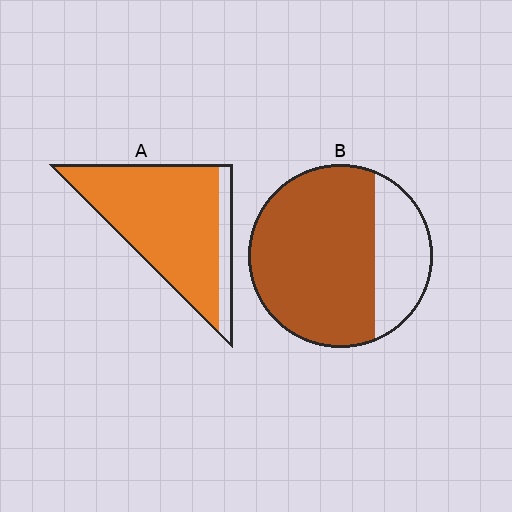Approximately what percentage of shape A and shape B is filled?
A is approximately 85% and B is approximately 75%.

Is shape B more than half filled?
Yes.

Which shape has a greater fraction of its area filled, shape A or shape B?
Shape A.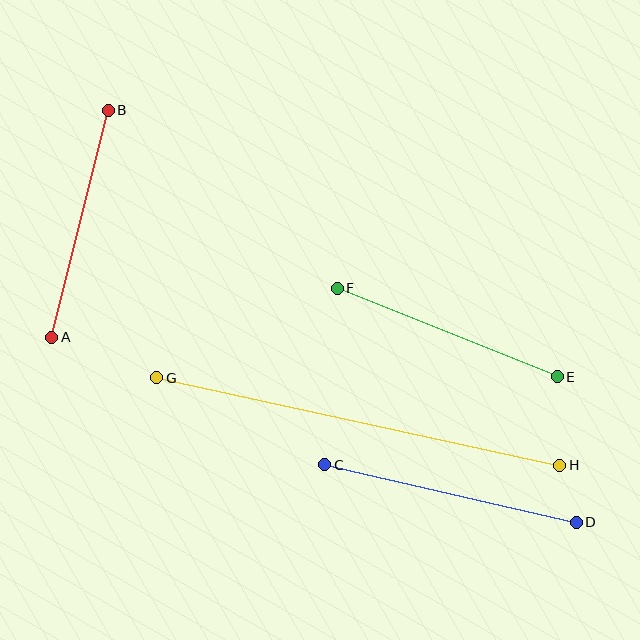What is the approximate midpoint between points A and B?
The midpoint is at approximately (80, 224) pixels.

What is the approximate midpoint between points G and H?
The midpoint is at approximately (358, 422) pixels.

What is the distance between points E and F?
The distance is approximately 237 pixels.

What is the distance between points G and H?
The distance is approximately 413 pixels.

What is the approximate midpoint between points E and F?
The midpoint is at approximately (447, 332) pixels.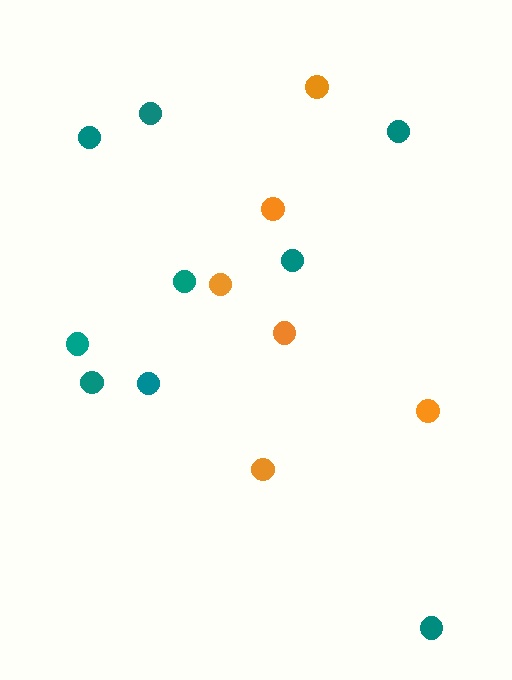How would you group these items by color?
There are 2 groups: one group of orange circles (6) and one group of teal circles (9).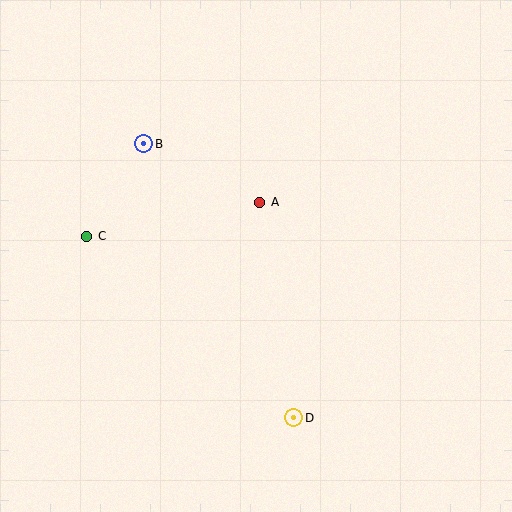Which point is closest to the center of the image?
Point A at (260, 202) is closest to the center.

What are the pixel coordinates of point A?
Point A is at (260, 202).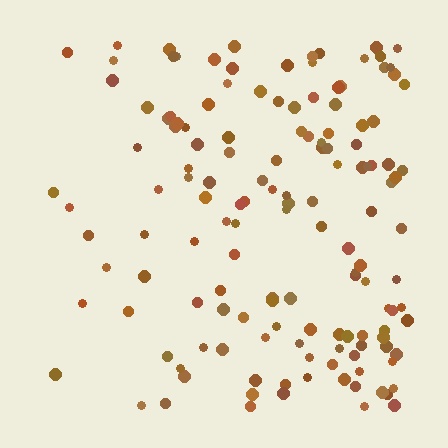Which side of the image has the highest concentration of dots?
The right.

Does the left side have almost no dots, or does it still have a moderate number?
Still a moderate number, just noticeably fewer than the right.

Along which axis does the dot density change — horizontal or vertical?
Horizontal.